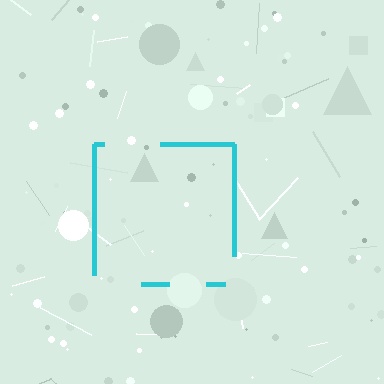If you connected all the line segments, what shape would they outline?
They would outline a square.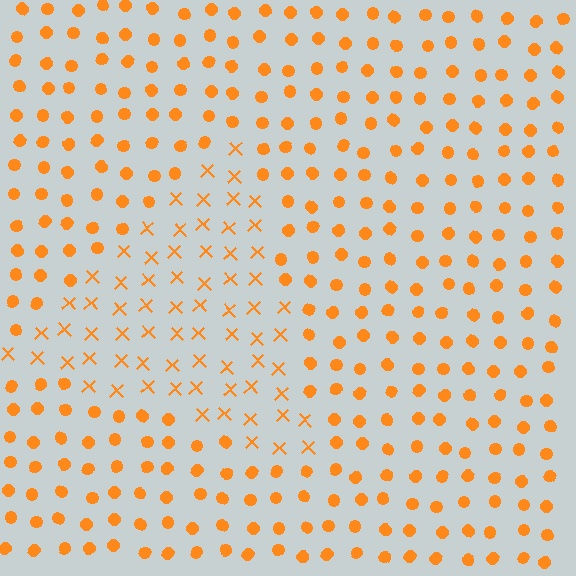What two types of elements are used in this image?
The image uses X marks inside the triangle region and circles outside it.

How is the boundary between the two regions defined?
The boundary is defined by a change in element shape: X marks inside vs. circles outside. All elements share the same color and spacing.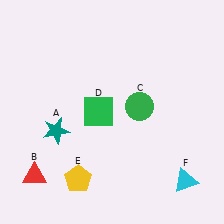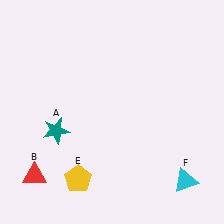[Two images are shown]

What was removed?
The green circle (C), the green square (D) were removed in Image 2.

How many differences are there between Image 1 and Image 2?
There are 2 differences between the two images.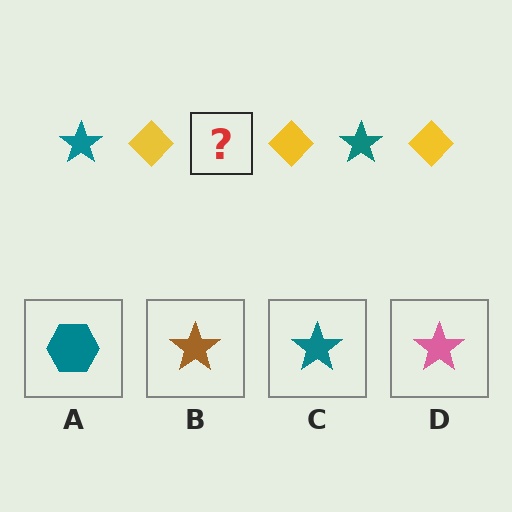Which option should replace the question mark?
Option C.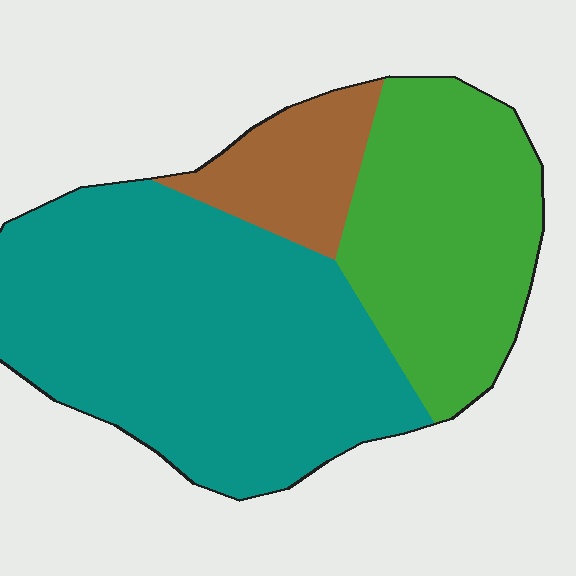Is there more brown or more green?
Green.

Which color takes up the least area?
Brown, at roughly 10%.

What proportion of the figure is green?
Green covers about 30% of the figure.